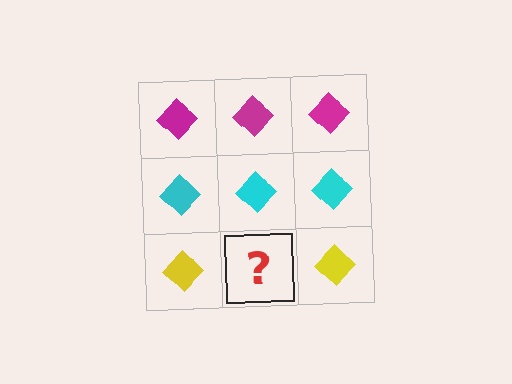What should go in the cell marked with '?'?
The missing cell should contain a yellow diamond.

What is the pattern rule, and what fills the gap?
The rule is that each row has a consistent color. The gap should be filled with a yellow diamond.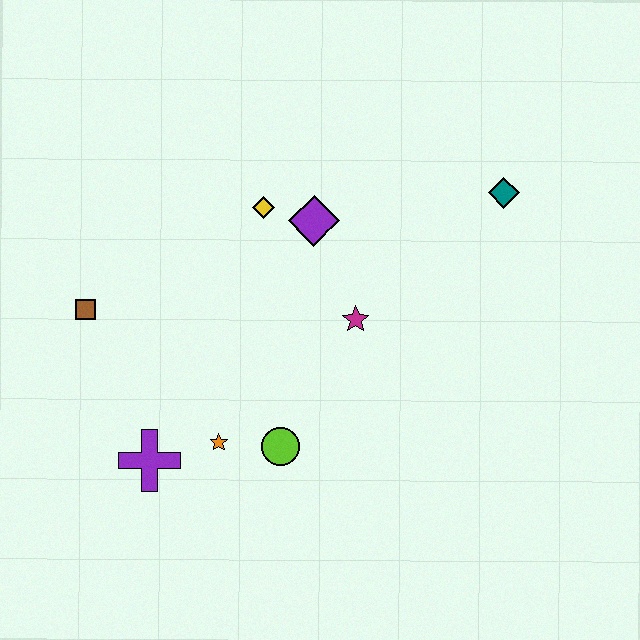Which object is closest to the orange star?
The lime circle is closest to the orange star.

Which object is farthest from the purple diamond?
The purple cross is farthest from the purple diamond.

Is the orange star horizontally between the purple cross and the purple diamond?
Yes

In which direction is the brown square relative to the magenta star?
The brown square is to the left of the magenta star.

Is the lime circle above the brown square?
No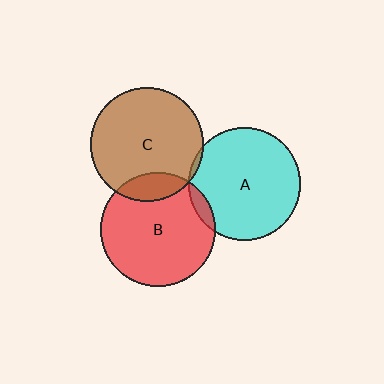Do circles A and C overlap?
Yes.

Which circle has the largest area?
Circle B (red).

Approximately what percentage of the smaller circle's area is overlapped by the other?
Approximately 5%.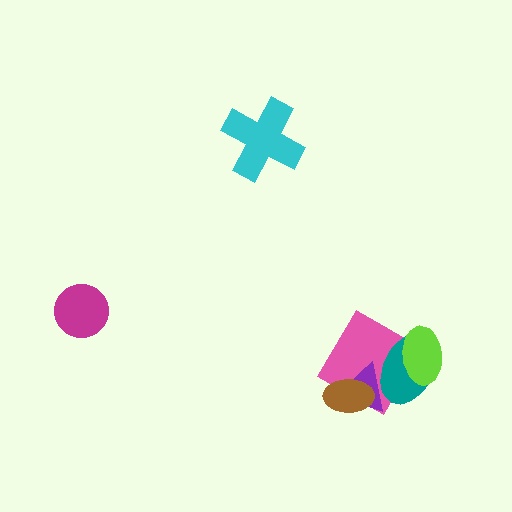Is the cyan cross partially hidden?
No, no other shape covers it.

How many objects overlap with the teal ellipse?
3 objects overlap with the teal ellipse.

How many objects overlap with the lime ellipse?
2 objects overlap with the lime ellipse.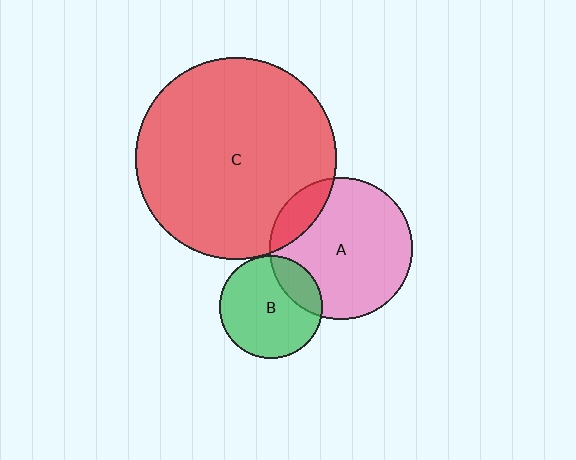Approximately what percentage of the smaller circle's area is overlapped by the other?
Approximately 20%.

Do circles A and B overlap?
Yes.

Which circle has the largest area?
Circle C (red).